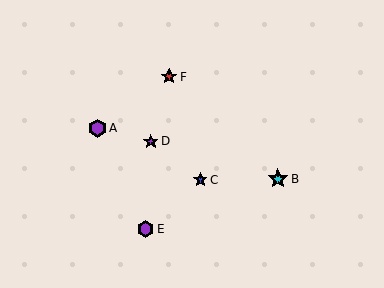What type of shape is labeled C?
Shape C is a blue star.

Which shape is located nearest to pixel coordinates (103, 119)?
The purple hexagon (labeled A) at (97, 128) is nearest to that location.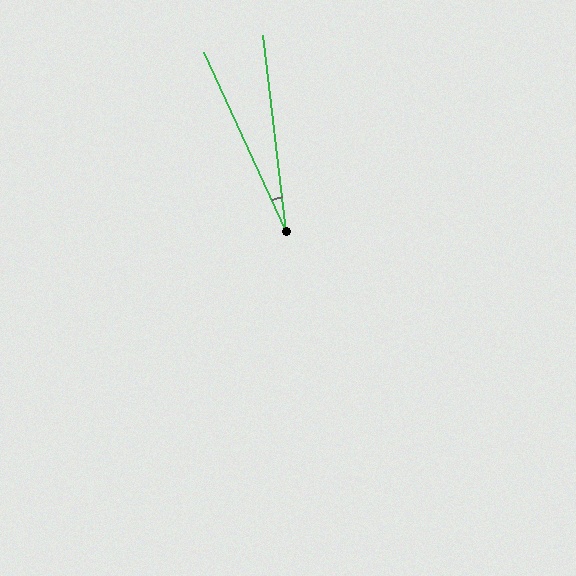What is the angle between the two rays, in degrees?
Approximately 18 degrees.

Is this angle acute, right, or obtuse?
It is acute.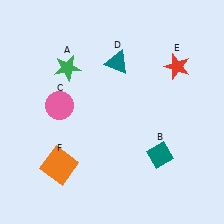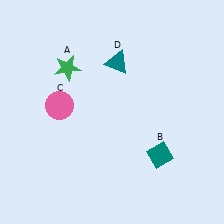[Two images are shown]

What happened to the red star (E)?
The red star (E) was removed in Image 2. It was in the top-right area of Image 1.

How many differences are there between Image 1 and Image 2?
There are 2 differences between the two images.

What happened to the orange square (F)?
The orange square (F) was removed in Image 2. It was in the bottom-left area of Image 1.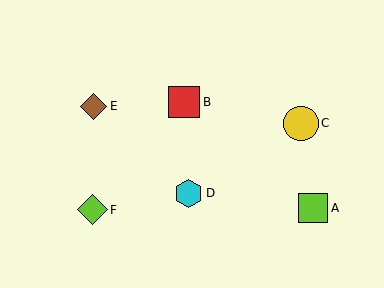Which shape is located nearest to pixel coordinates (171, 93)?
The red square (labeled B) at (184, 102) is nearest to that location.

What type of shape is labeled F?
Shape F is a lime diamond.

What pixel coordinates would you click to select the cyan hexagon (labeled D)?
Click at (189, 193) to select the cyan hexagon D.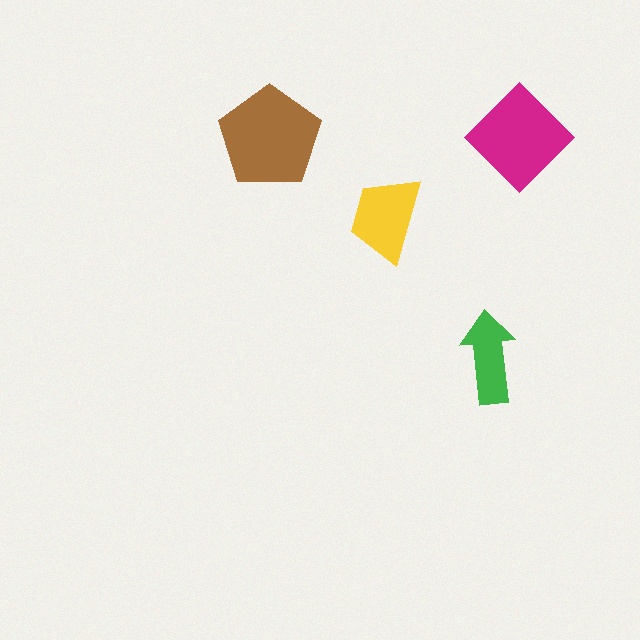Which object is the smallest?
The green arrow.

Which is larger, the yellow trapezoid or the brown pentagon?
The brown pentagon.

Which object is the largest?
The brown pentagon.